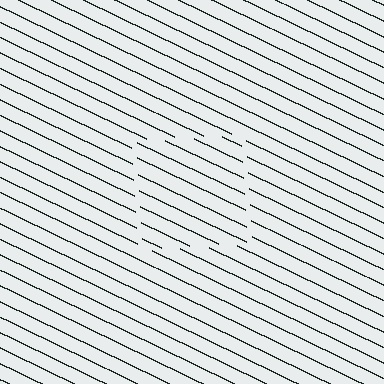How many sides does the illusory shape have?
4 sides — the line-ends trace a square.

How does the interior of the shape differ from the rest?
The interior of the shape contains the same grating, shifted by half a period — the contour is defined by the phase discontinuity where line-ends from the inner and outer gratings abut.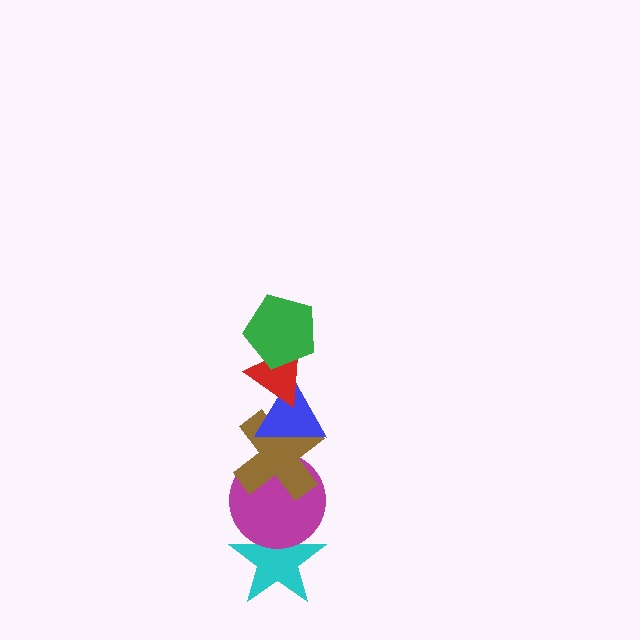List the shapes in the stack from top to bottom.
From top to bottom: the green pentagon, the red triangle, the blue triangle, the brown cross, the magenta circle, the cyan star.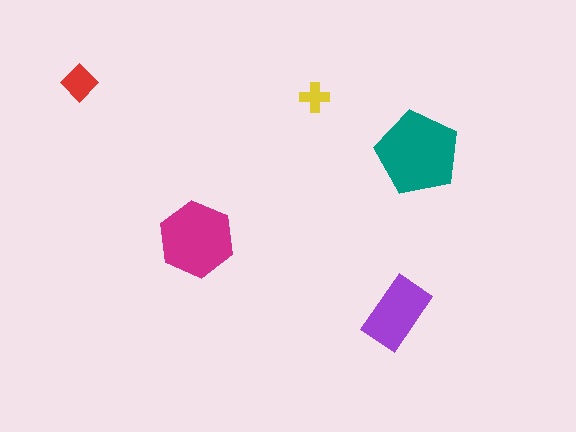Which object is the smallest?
The yellow cross.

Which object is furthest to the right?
The teal pentagon is rightmost.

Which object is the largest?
The teal pentagon.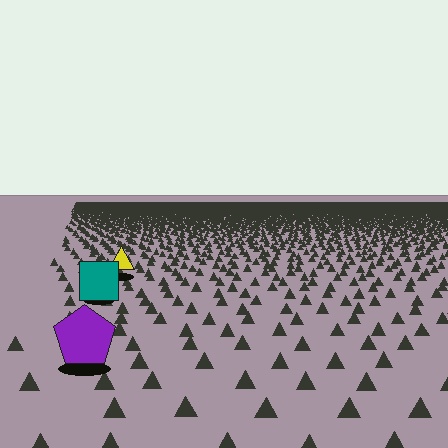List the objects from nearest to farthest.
From nearest to farthest: the purple pentagon, the teal square, the yellow triangle.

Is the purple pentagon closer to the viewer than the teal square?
Yes. The purple pentagon is closer — you can tell from the texture gradient: the ground texture is coarser near it.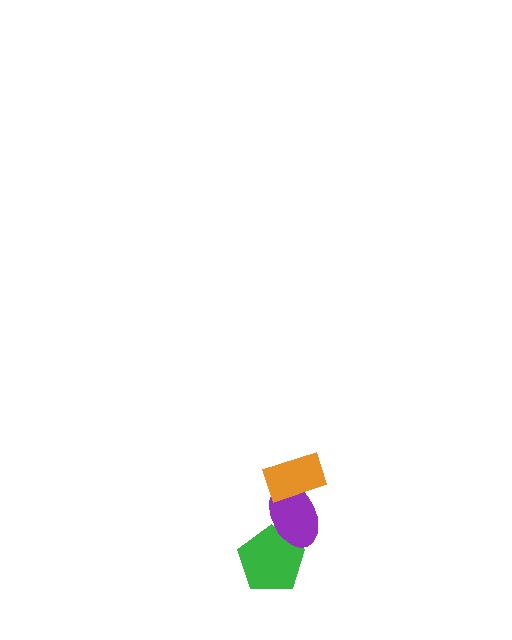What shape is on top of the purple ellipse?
The orange rectangle is on top of the purple ellipse.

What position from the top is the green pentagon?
The green pentagon is 3rd from the top.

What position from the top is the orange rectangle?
The orange rectangle is 1st from the top.